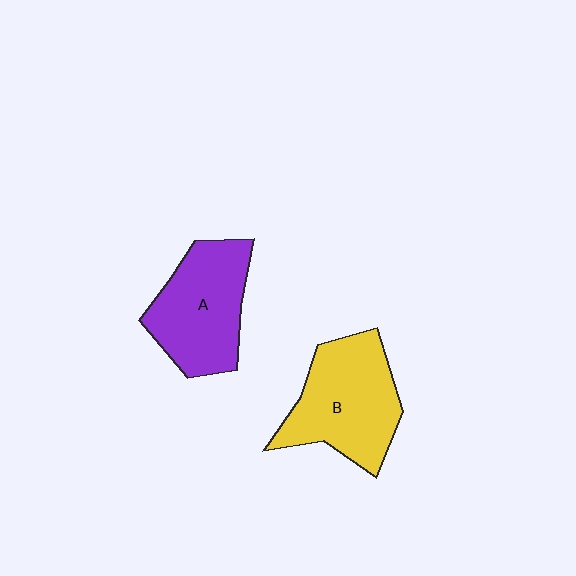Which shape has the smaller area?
Shape A (purple).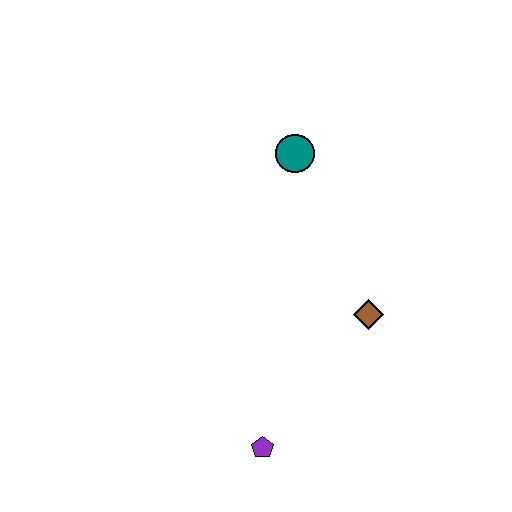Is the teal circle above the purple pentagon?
Yes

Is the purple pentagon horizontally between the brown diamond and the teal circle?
No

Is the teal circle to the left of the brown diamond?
Yes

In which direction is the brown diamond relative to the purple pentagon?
The brown diamond is above the purple pentagon.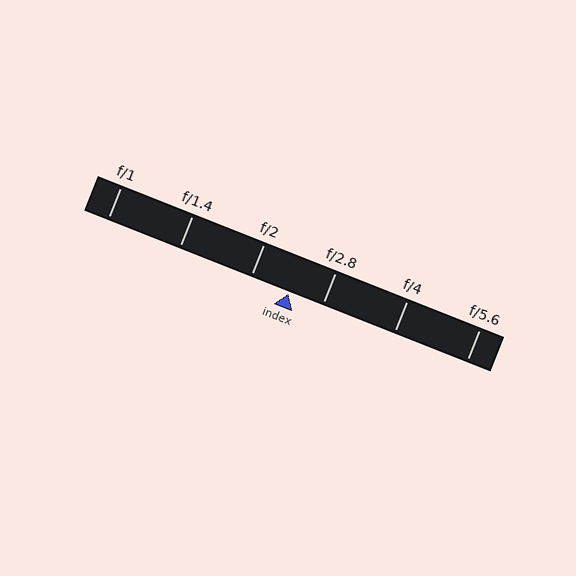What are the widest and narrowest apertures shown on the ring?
The widest aperture shown is f/1 and the narrowest is f/5.6.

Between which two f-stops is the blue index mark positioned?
The index mark is between f/2 and f/2.8.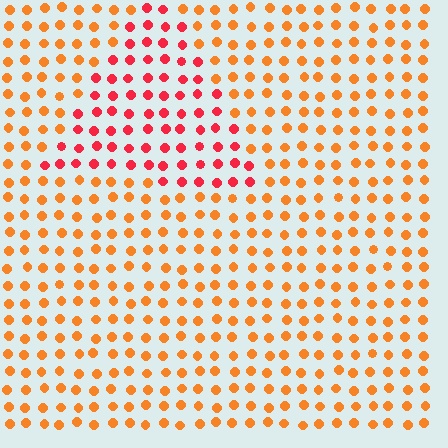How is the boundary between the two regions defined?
The boundary is defined purely by a slight shift in hue (about 36 degrees). Spacing, size, and orientation are identical on both sides.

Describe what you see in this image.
The image is filled with small orange elements in a uniform arrangement. A triangle-shaped region is visible where the elements are tinted to a slightly different hue, forming a subtle color boundary.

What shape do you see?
I see a triangle.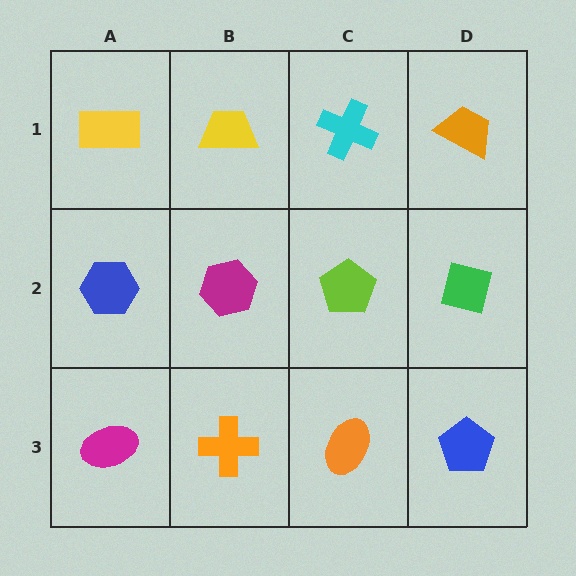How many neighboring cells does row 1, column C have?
3.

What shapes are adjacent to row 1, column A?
A blue hexagon (row 2, column A), a yellow trapezoid (row 1, column B).